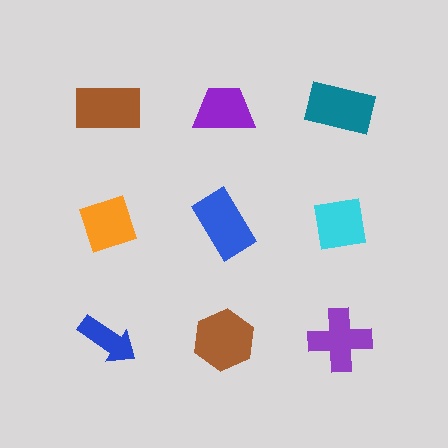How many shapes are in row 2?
3 shapes.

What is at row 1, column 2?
A purple trapezoid.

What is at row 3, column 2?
A brown hexagon.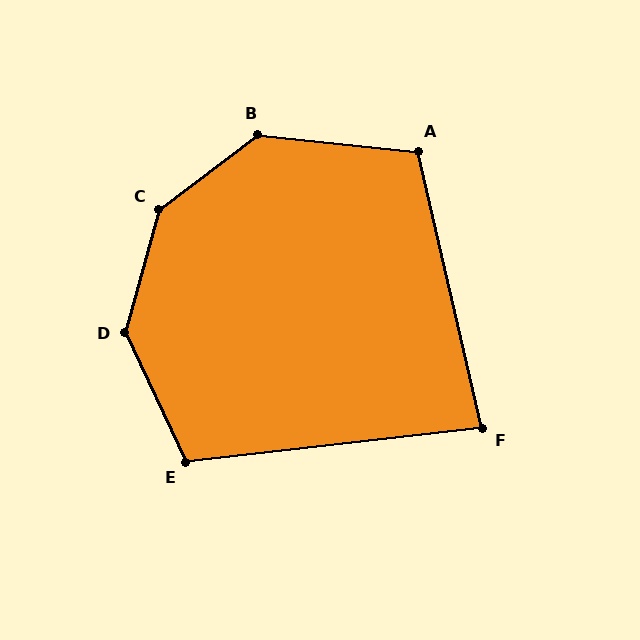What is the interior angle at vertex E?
Approximately 109 degrees (obtuse).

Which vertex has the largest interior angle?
C, at approximately 142 degrees.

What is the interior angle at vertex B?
Approximately 137 degrees (obtuse).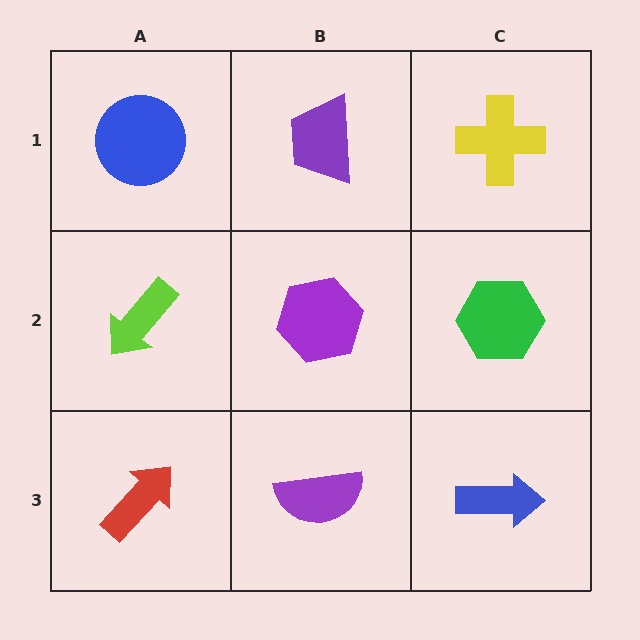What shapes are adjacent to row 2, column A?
A blue circle (row 1, column A), a red arrow (row 3, column A), a purple hexagon (row 2, column B).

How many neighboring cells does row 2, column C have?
3.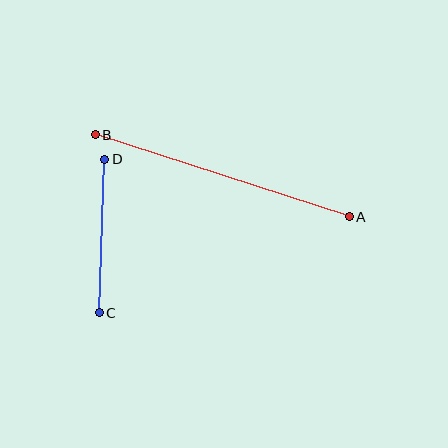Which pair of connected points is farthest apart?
Points A and B are farthest apart.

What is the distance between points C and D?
The distance is approximately 154 pixels.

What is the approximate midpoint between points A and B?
The midpoint is at approximately (222, 176) pixels.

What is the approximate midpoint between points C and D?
The midpoint is at approximately (102, 236) pixels.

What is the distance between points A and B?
The distance is approximately 267 pixels.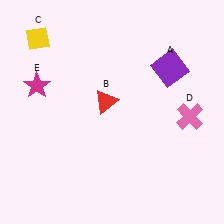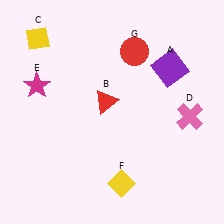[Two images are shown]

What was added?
A yellow diamond (F), a red circle (G) were added in Image 2.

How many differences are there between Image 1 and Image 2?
There are 2 differences between the two images.